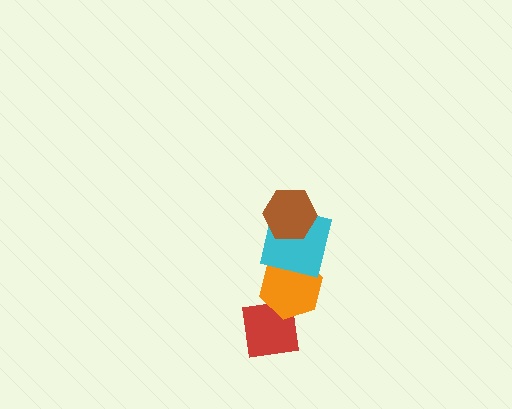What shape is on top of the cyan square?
The brown hexagon is on top of the cyan square.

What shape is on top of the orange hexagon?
The cyan square is on top of the orange hexagon.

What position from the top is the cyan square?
The cyan square is 2nd from the top.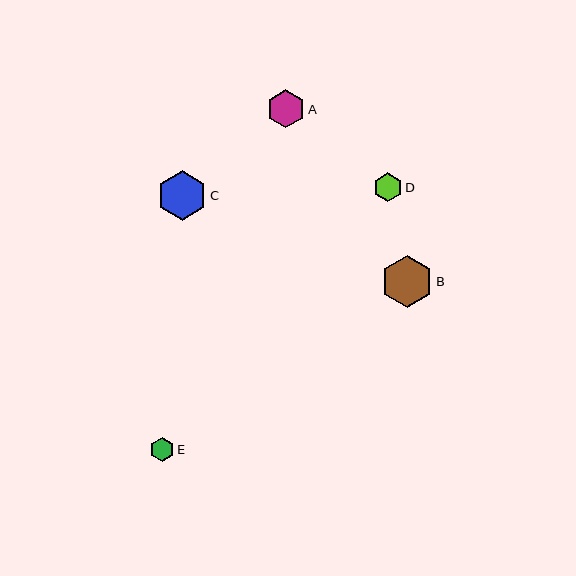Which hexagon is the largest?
Hexagon B is the largest with a size of approximately 52 pixels.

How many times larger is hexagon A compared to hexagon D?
Hexagon A is approximately 1.3 times the size of hexagon D.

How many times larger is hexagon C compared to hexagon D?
Hexagon C is approximately 1.7 times the size of hexagon D.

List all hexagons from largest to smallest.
From largest to smallest: B, C, A, D, E.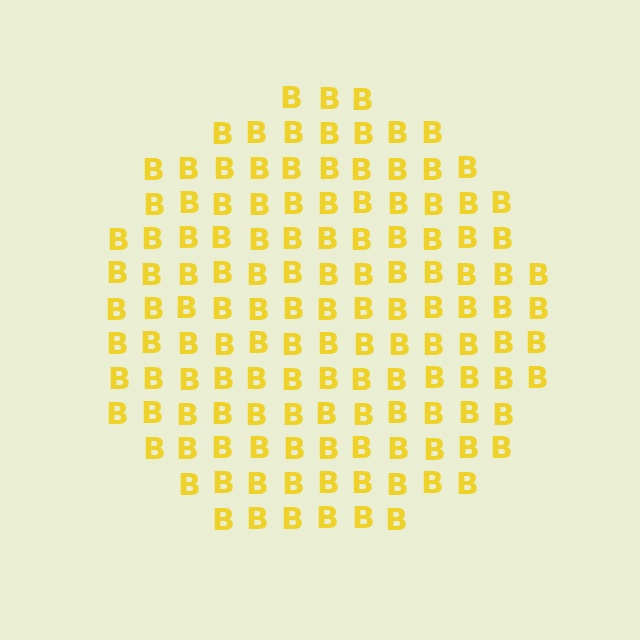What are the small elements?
The small elements are letter B's.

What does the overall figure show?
The overall figure shows a circle.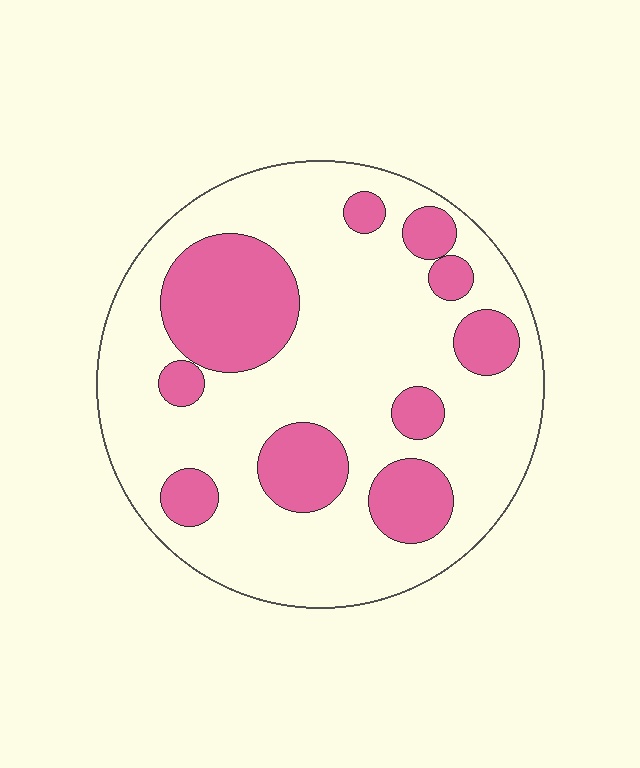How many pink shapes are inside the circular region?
10.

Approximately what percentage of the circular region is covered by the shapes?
Approximately 25%.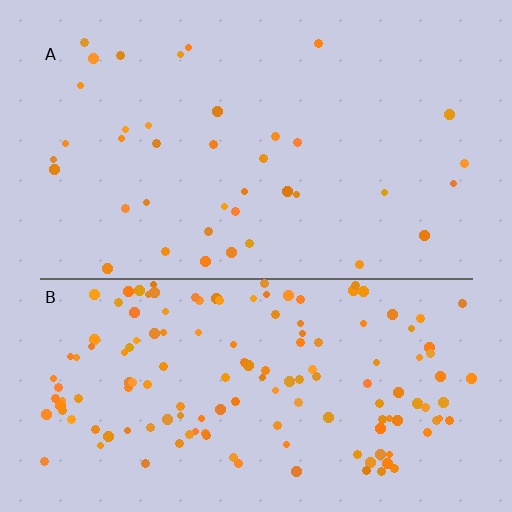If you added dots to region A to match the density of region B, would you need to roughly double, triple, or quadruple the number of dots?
Approximately quadruple.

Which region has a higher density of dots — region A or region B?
B (the bottom).